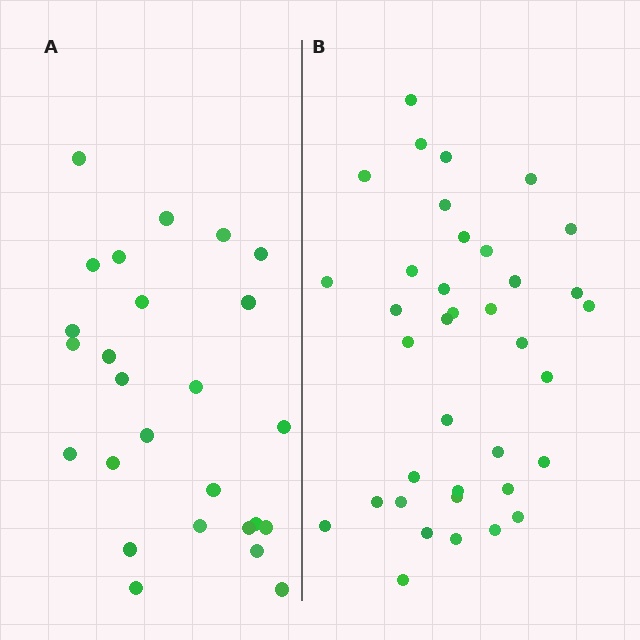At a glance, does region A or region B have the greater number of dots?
Region B (the right region) has more dots.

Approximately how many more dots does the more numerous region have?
Region B has roughly 12 or so more dots than region A.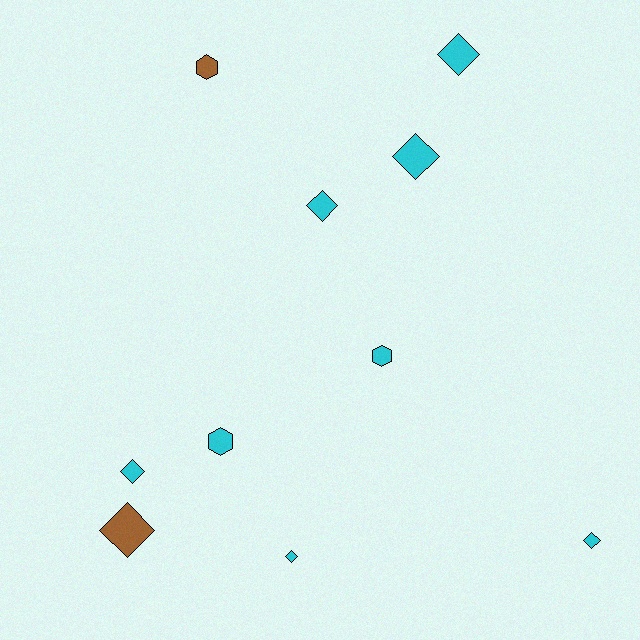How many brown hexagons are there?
There is 1 brown hexagon.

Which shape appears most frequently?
Diamond, with 7 objects.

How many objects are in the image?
There are 10 objects.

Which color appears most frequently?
Cyan, with 8 objects.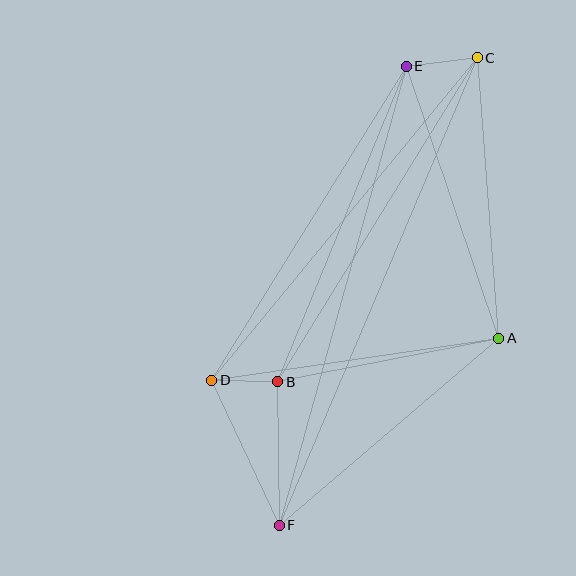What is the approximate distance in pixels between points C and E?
The distance between C and E is approximately 71 pixels.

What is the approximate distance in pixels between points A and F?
The distance between A and F is approximately 288 pixels.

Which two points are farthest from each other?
Points C and F are farthest from each other.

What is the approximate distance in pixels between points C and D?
The distance between C and D is approximately 418 pixels.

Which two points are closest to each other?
Points B and D are closest to each other.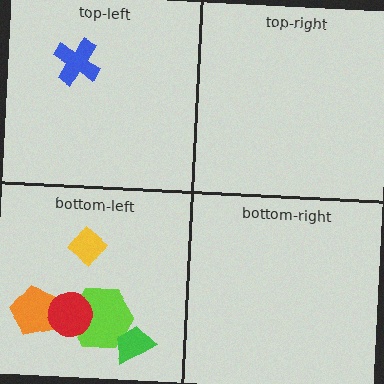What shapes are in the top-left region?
The blue cross.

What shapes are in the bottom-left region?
The lime hexagon, the green trapezoid, the orange pentagon, the red circle, the yellow diamond.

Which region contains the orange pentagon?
The bottom-left region.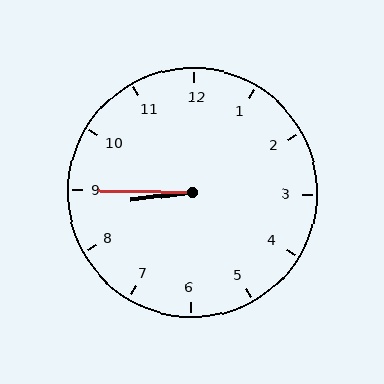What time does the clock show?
8:45.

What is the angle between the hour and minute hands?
Approximately 8 degrees.